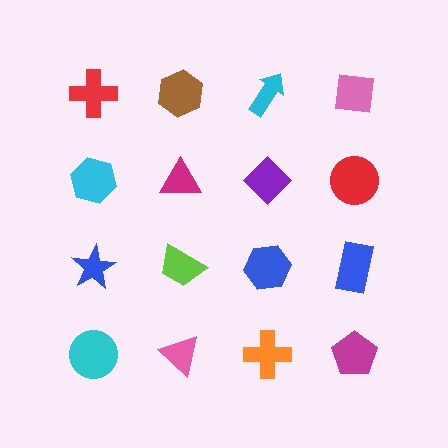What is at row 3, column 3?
A blue hexagon.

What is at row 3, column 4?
A blue rectangle.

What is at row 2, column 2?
A magenta triangle.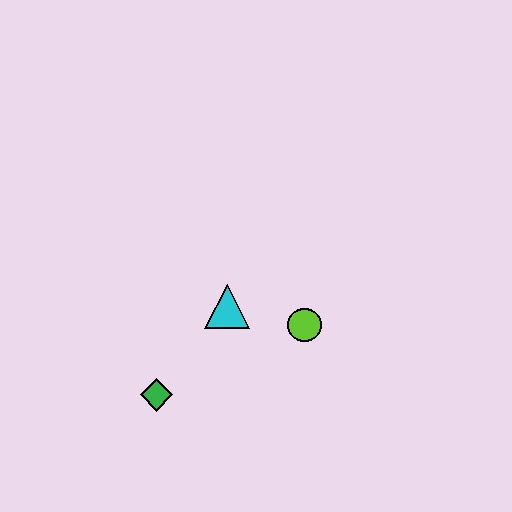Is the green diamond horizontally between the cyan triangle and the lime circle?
No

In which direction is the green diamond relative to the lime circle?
The green diamond is to the left of the lime circle.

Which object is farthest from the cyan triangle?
The green diamond is farthest from the cyan triangle.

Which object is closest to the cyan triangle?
The lime circle is closest to the cyan triangle.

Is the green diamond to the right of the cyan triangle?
No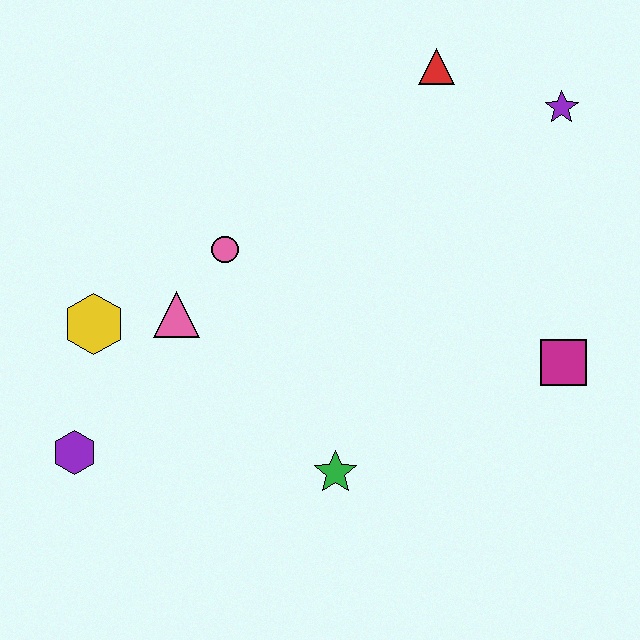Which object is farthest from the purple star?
The purple hexagon is farthest from the purple star.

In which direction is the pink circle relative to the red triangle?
The pink circle is to the left of the red triangle.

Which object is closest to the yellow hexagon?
The pink triangle is closest to the yellow hexagon.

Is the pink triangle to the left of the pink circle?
Yes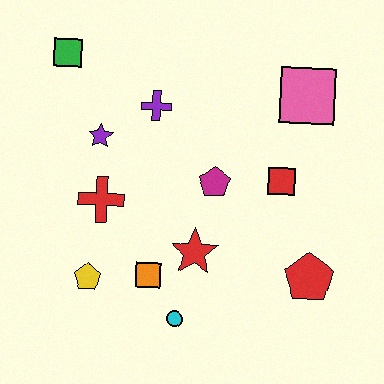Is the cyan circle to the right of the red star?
No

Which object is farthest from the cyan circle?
The green square is farthest from the cyan circle.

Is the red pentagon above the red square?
No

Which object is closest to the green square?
The purple star is closest to the green square.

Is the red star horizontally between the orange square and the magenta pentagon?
Yes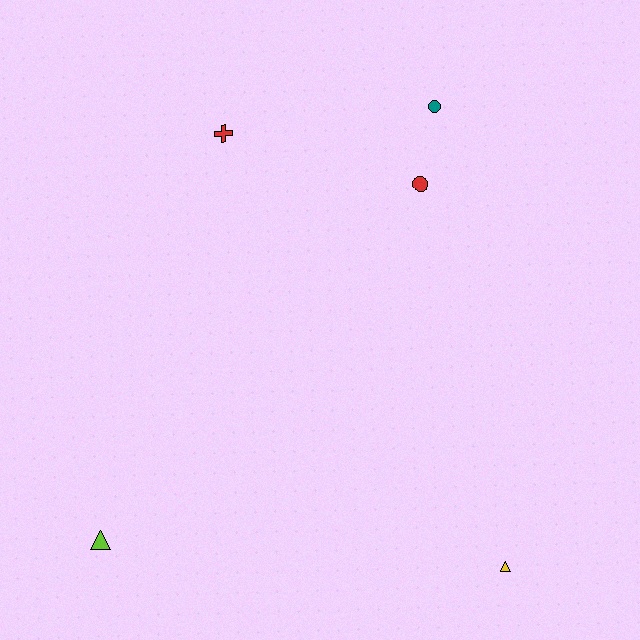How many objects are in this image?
There are 5 objects.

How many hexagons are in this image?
There are no hexagons.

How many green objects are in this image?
There are no green objects.